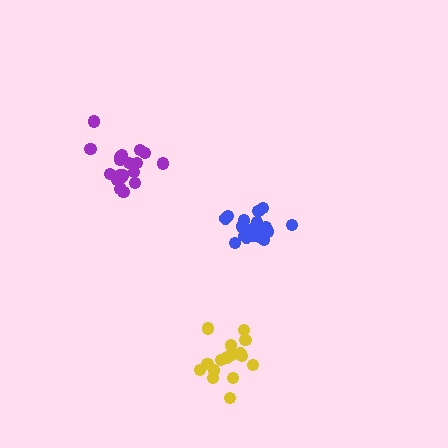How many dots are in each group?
Group 1: 16 dots, Group 2: 20 dots, Group 3: 19 dots (55 total).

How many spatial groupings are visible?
There are 3 spatial groupings.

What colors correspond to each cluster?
The clusters are colored: yellow, blue, purple.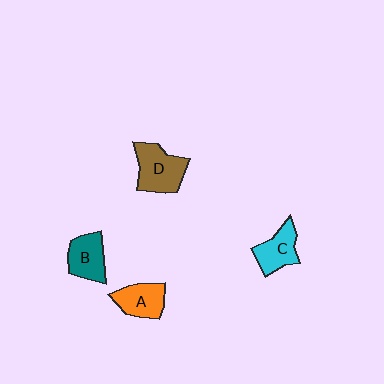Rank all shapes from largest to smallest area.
From largest to smallest: D (brown), B (teal), A (orange), C (cyan).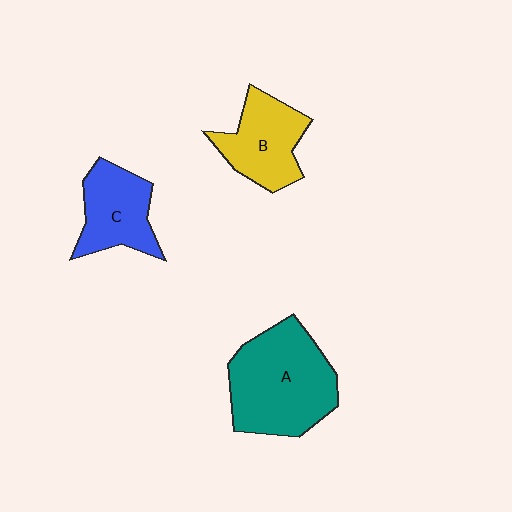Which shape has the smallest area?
Shape C (blue).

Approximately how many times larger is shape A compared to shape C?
Approximately 1.7 times.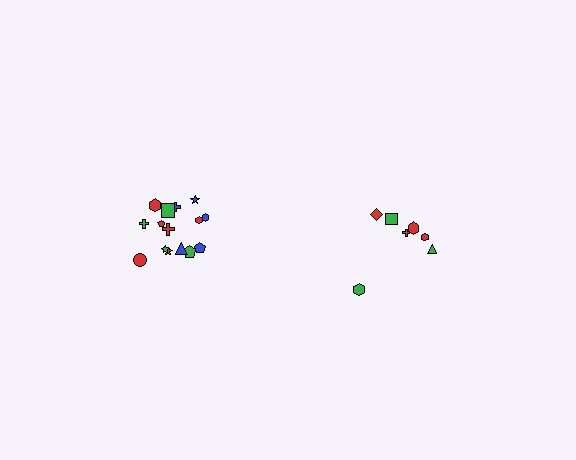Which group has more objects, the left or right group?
The left group.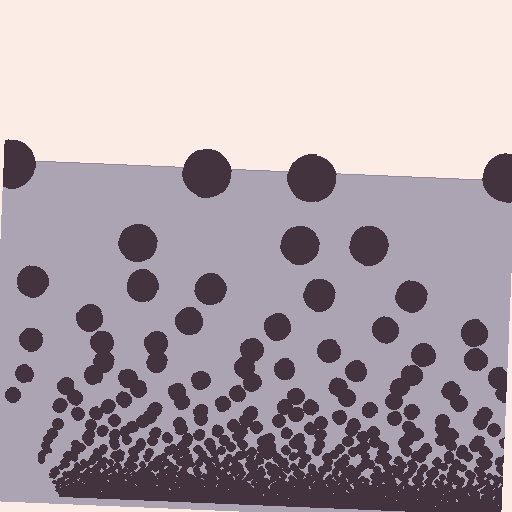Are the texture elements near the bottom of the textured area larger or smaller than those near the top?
Smaller. The gradient is inverted — elements near the bottom are smaller and denser.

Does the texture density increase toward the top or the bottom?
Density increases toward the bottom.